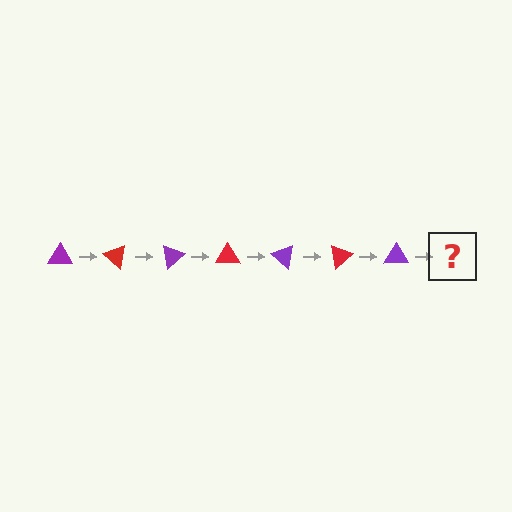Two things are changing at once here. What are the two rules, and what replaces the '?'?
The two rules are that it rotates 40 degrees each step and the color cycles through purple and red. The '?' should be a red triangle, rotated 280 degrees from the start.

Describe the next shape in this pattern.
It should be a red triangle, rotated 280 degrees from the start.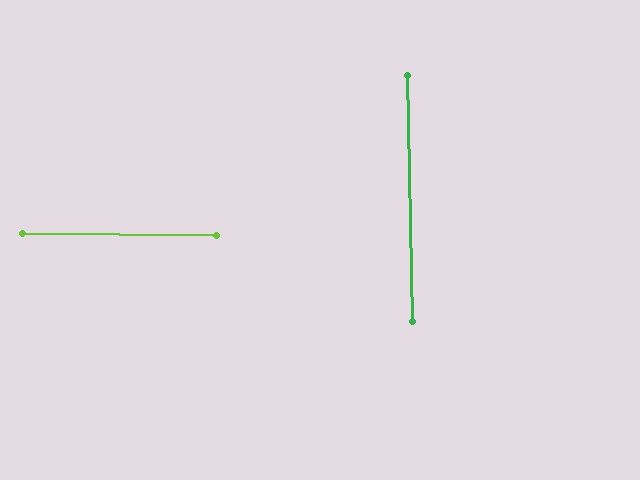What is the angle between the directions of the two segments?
Approximately 88 degrees.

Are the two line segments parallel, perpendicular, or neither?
Perpendicular — they meet at approximately 88°.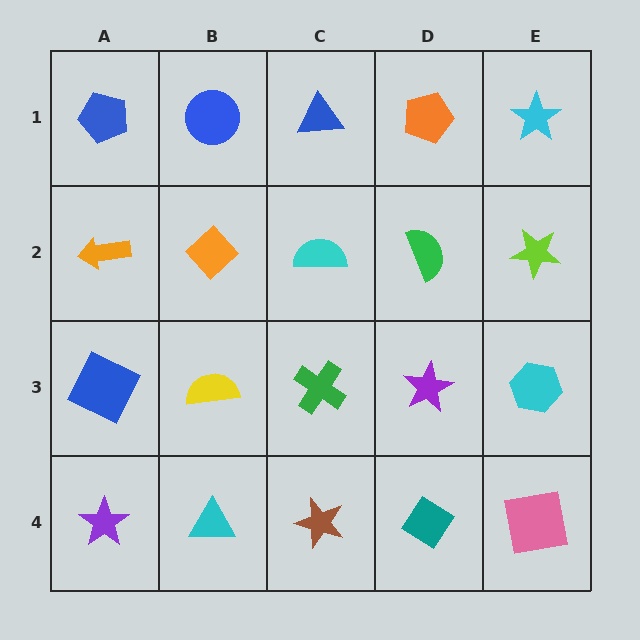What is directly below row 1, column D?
A green semicircle.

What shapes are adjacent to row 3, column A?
An orange arrow (row 2, column A), a purple star (row 4, column A), a yellow semicircle (row 3, column B).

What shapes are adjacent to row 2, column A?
A blue pentagon (row 1, column A), a blue square (row 3, column A), an orange diamond (row 2, column B).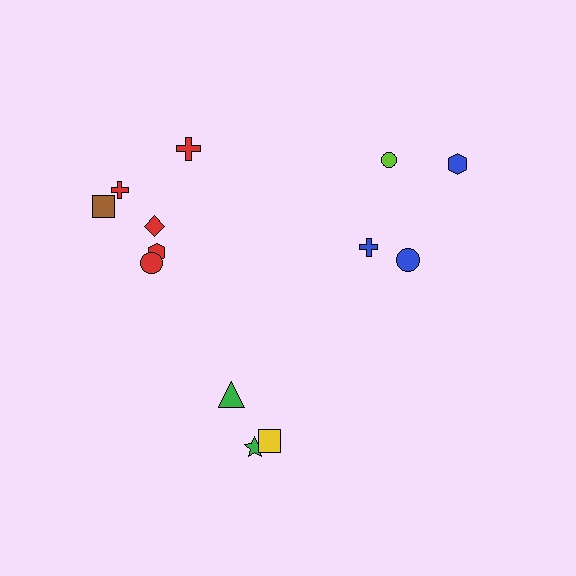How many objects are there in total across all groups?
There are 13 objects.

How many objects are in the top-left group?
There are 6 objects.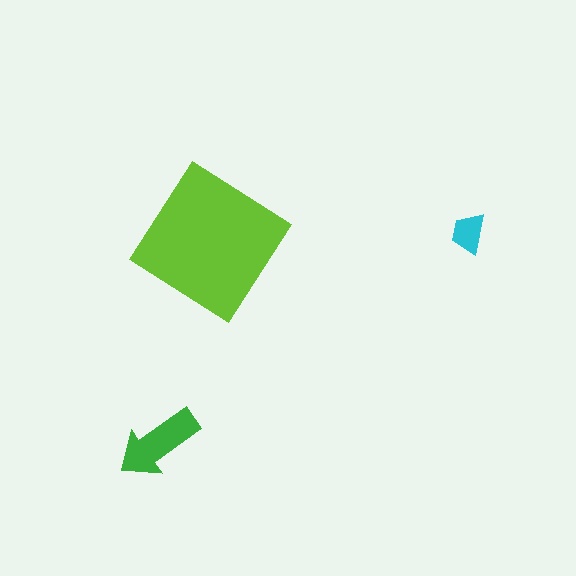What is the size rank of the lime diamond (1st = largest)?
1st.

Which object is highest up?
The cyan trapezoid is topmost.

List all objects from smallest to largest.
The cyan trapezoid, the green arrow, the lime diamond.